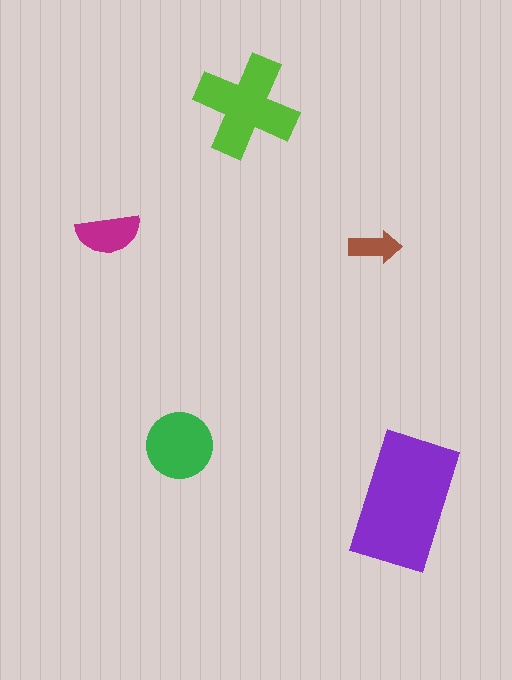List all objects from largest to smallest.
The purple rectangle, the lime cross, the green circle, the magenta semicircle, the brown arrow.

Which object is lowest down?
The purple rectangle is bottommost.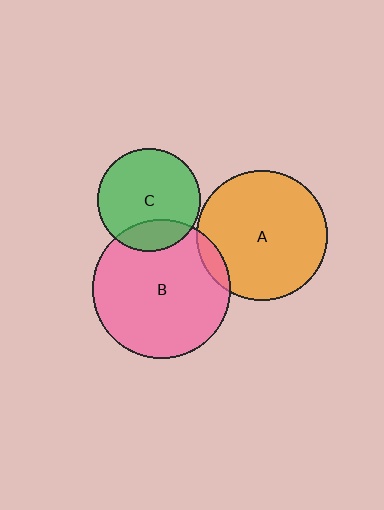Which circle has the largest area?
Circle B (pink).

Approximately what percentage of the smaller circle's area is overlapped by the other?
Approximately 5%.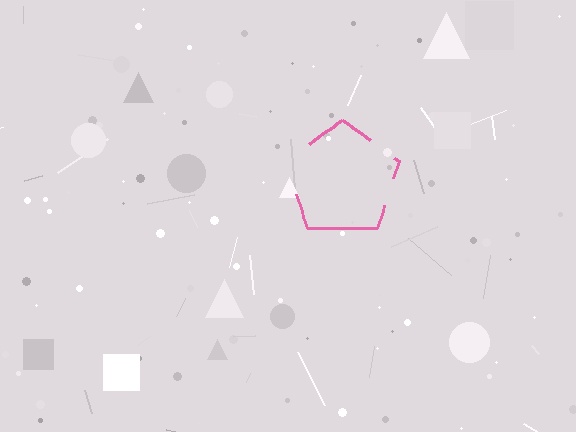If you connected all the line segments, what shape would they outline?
They would outline a pentagon.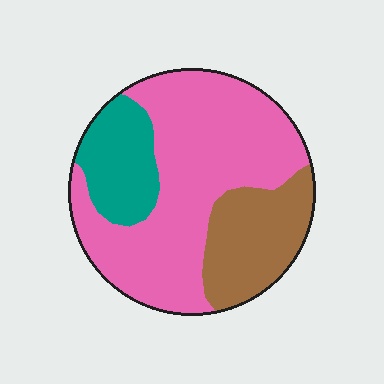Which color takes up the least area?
Teal, at roughly 15%.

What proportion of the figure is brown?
Brown takes up about one quarter (1/4) of the figure.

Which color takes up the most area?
Pink, at roughly 60%.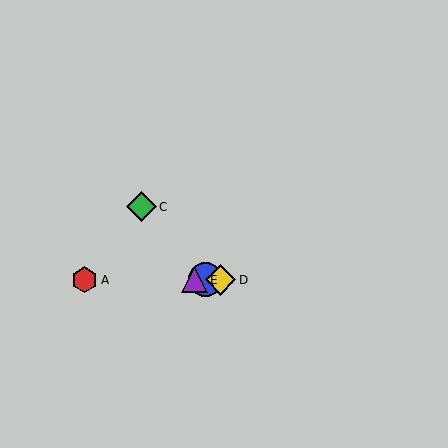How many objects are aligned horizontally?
4 objects (A, B, D, E) are aligned horizontally.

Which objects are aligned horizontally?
Objects A, B, D, E are aligned horizontally.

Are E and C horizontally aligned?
No, E is at y≈280 and C is at y≈207.